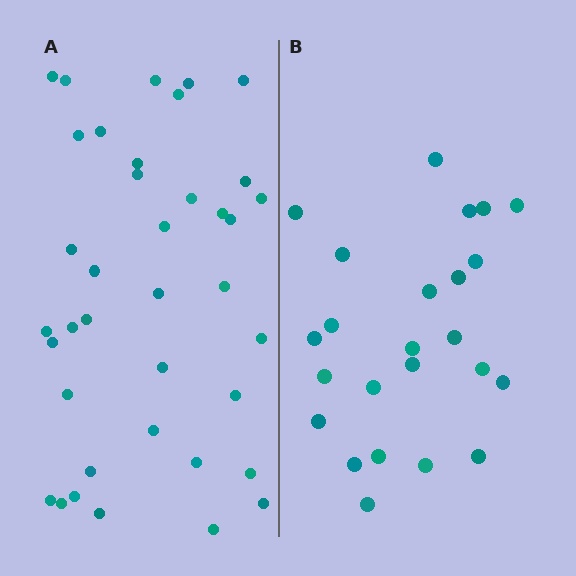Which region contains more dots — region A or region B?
Region A (the left region) has more dots.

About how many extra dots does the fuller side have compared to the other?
Region A has approximately 15 more dots than region B.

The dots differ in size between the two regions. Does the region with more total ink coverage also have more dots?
No. Region B has more total ink coverage because its dots are larger, but region A actually contains more individual dots. Total area can be misleading — the number of items is what matters here.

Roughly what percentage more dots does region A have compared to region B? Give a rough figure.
About 60% more.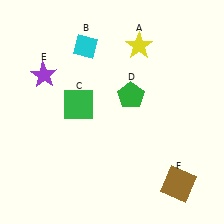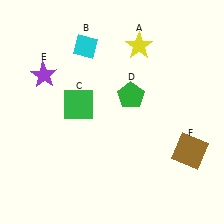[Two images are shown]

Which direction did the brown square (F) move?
The brown square (F) moved up.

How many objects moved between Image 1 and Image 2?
1 object moved between the two images.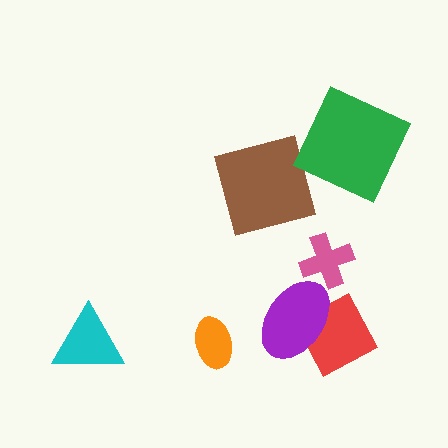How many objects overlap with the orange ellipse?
0 objects overlap with the orange ellipse.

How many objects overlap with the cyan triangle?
0 objects overlap with the cyan triangle.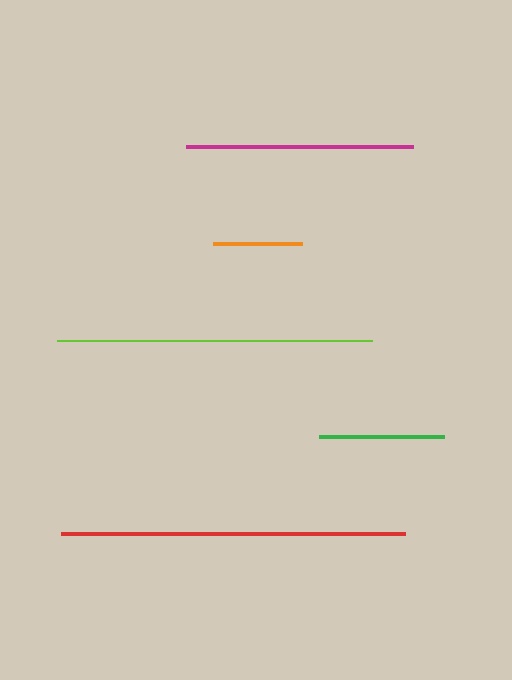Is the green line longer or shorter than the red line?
The red line is longer than the green line.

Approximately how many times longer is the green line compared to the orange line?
The green line is approximately 1.4 times the length of the orange line.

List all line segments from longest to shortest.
From longest to shortest: red, lime, magenta, green, orange.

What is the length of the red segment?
The red segment is approximately 344 pixels long.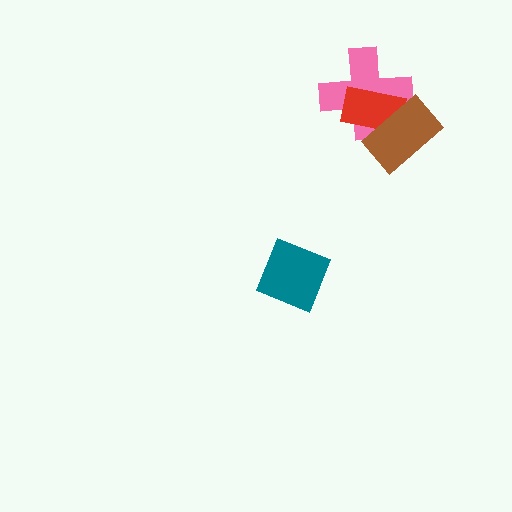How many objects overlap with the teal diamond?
0 objects overlap with the teal diamond.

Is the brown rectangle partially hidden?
No, no other shape covers it.